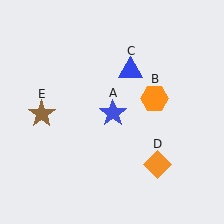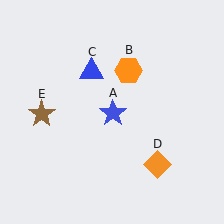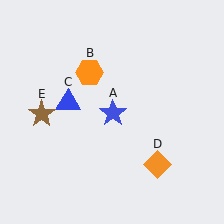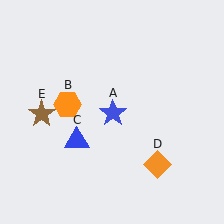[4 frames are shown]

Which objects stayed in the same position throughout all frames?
Blue star (object A) and orange diamond (object D) and brown star (object E) remained stationary.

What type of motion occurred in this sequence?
The orange hexagon (object B), blue triangle (object C) rotated counterclockwise around the center of the scene.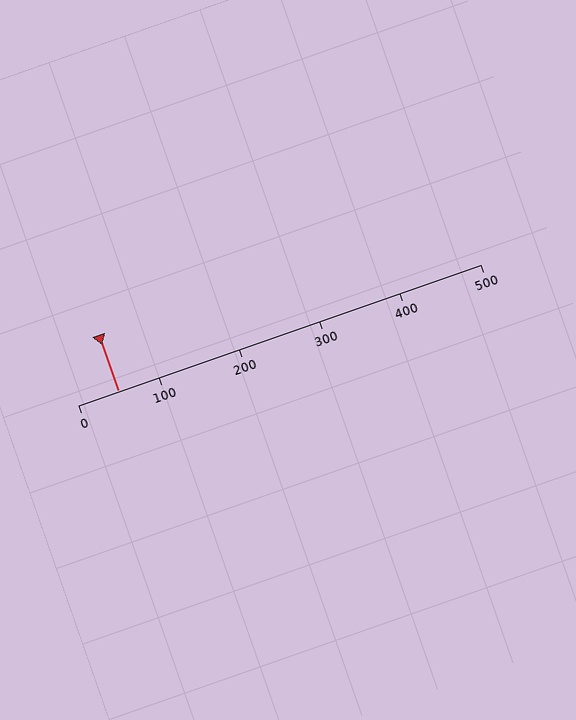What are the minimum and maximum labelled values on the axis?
The axis runs from 0 to 500.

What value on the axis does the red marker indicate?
The marker indicates approximately 50.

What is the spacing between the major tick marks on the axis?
The major ticks are spaced 100 apart.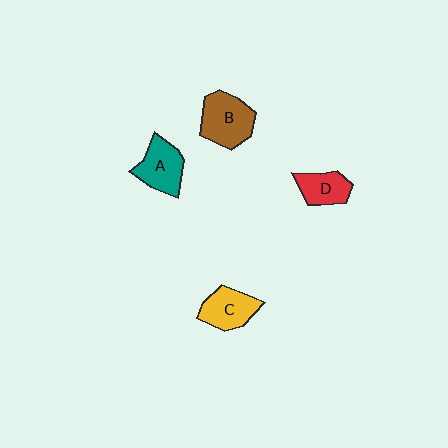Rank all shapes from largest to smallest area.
From largest to smallest: B (brown), A (teal), C (yellow), D (red).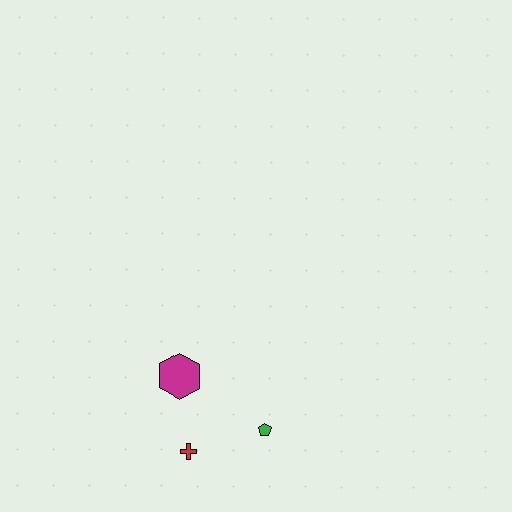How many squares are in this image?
There are no squares.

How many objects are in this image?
There are 3 objects.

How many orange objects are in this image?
There are no orange objects.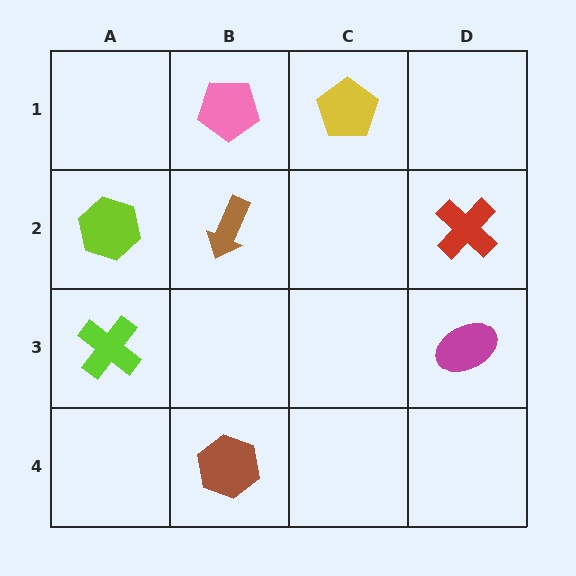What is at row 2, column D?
A red cross.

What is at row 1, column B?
A pink pentagon.